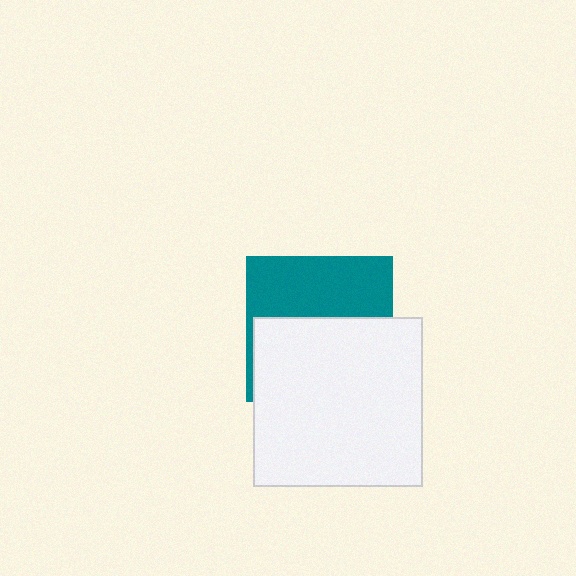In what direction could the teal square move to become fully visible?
The teal square could move up. That would shift it out from behind the white square entirely.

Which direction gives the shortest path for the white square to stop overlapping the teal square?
Moving down gives the shortest separation.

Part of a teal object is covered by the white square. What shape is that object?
It is a square.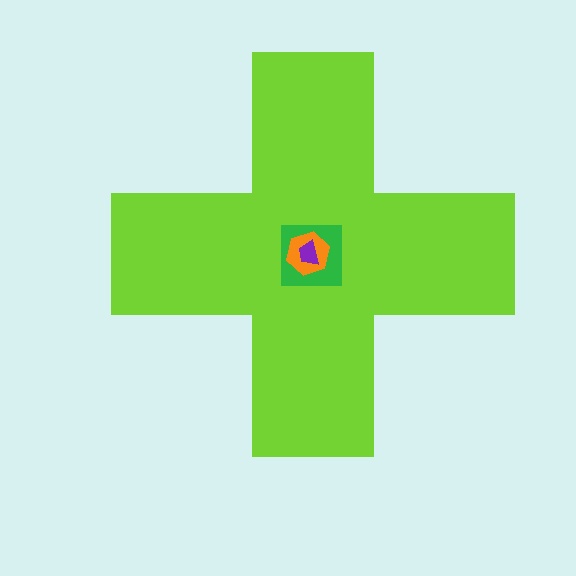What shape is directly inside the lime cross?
The green square.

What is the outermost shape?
The lime cross.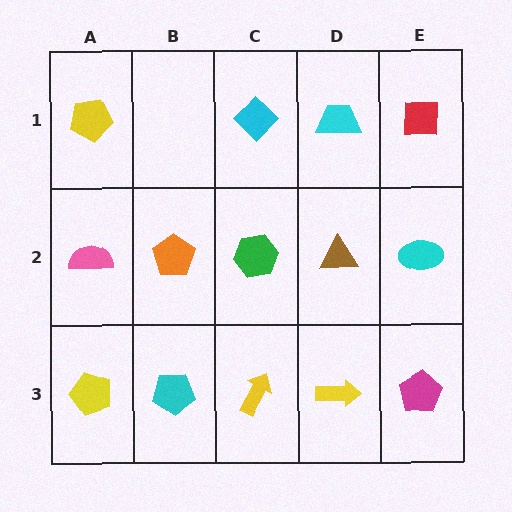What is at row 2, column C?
A green hexagon.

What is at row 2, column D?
A brown triangle.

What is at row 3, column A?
A yellow pentagon.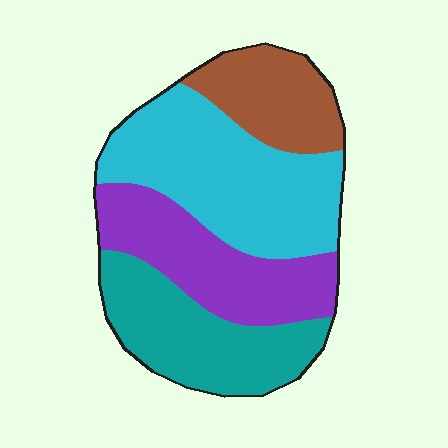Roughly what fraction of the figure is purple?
Purple takes up about one quarter (1/4) of the figure.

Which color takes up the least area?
Brown, at roughly 15%.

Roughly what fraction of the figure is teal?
Teal takes up about one quarter (1/4) of the figure.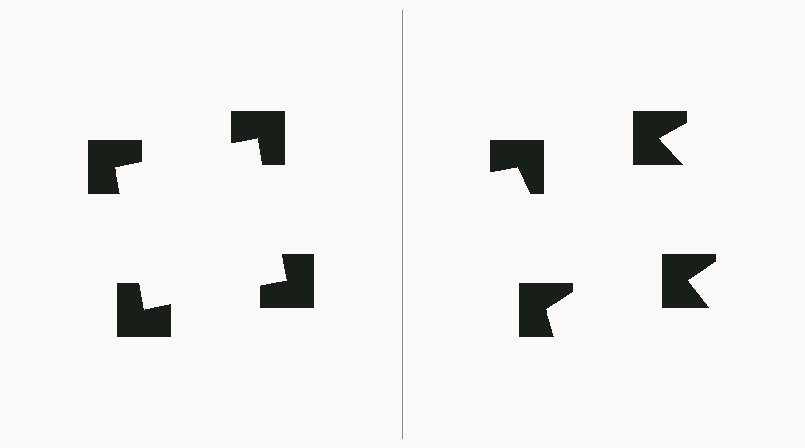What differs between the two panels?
The notched squares are positioned identically on both sides; only the wedge orientations differ. On the left they align to a square; on the right they are misaligned.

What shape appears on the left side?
An illusory square.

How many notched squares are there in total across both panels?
8 — 4 on each side.